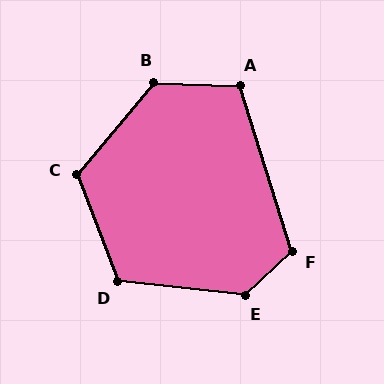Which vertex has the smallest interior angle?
A, at approximately 110 degrees.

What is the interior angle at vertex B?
Approximately 127 degrees (obtuse).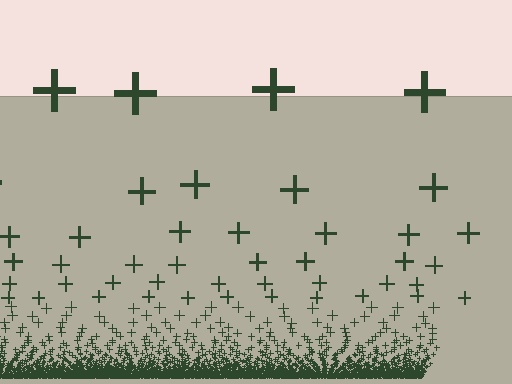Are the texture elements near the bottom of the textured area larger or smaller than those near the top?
Smaller. The gradient is inverted — elements near the bottom are smaller and denser.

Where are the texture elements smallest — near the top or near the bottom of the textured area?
Near the bottom.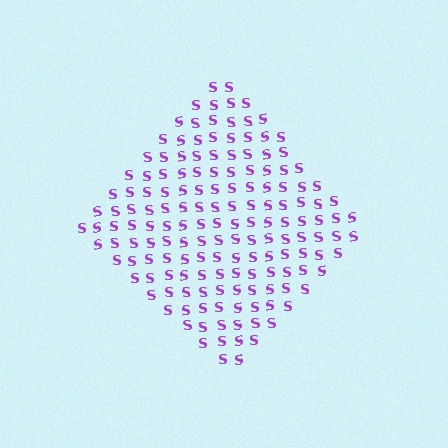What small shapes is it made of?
It is made of small letter S's.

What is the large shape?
The large shape is a diamond.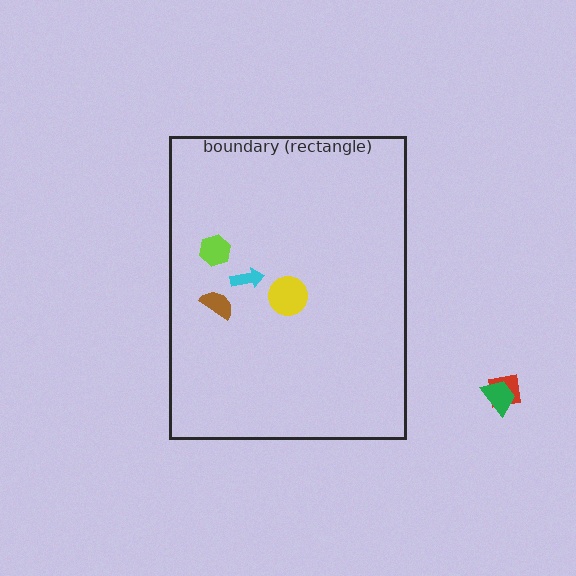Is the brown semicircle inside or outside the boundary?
Inside.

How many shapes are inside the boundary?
4 inside, 2 outside.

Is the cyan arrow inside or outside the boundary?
Inside.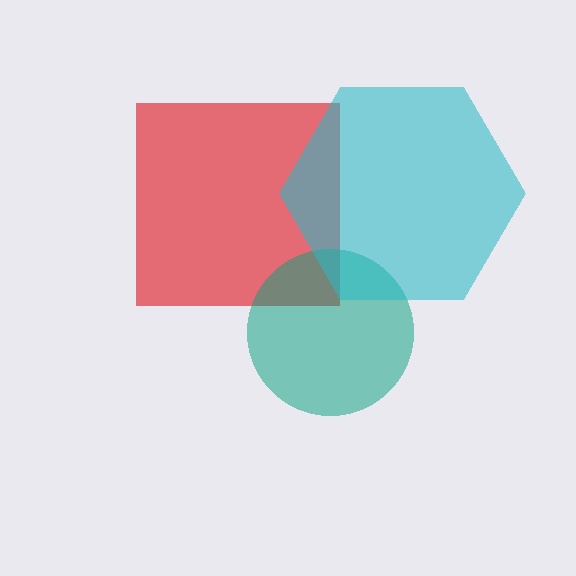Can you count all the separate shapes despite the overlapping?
Yes, there are 3 separate shapes.